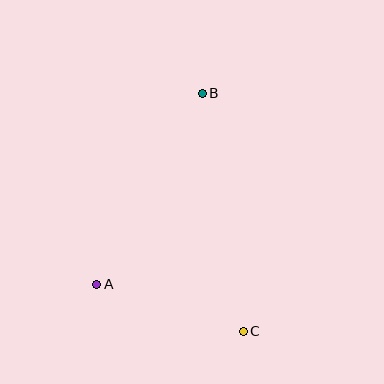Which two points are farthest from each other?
Points B and C are farthest from each other.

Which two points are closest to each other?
Points A and C are closest to each other.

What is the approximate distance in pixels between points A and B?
The distance between A and B is approximately 218 pixels.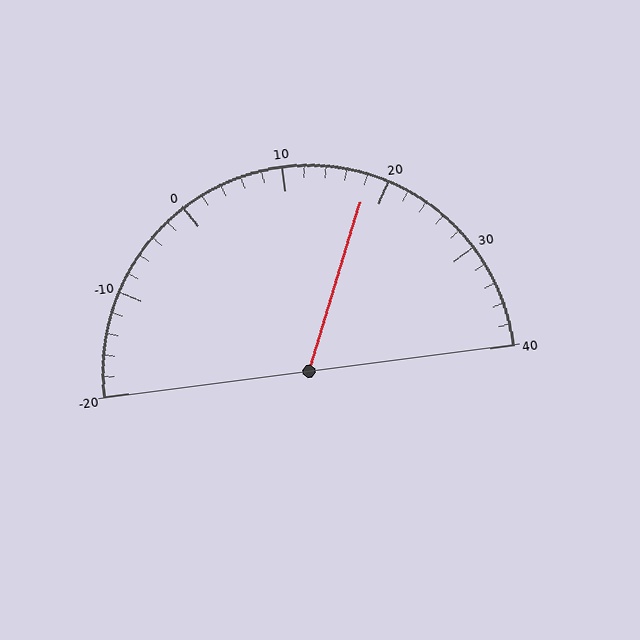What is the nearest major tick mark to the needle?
The nearest major tick mark is 20.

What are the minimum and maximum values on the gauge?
The gauge ranges from -20 to 40.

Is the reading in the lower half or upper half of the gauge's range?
The reading is in the upper half of the range (-20 to 40).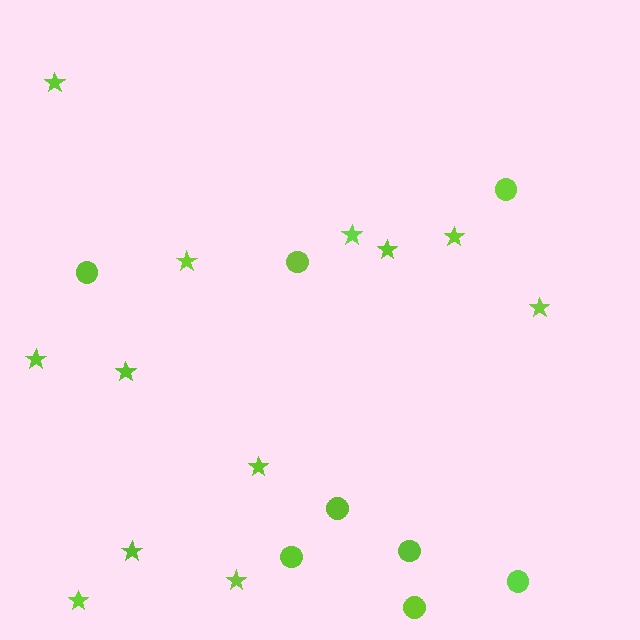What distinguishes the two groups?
There are 2 groups: one group of stars (12) and one group of circles (8).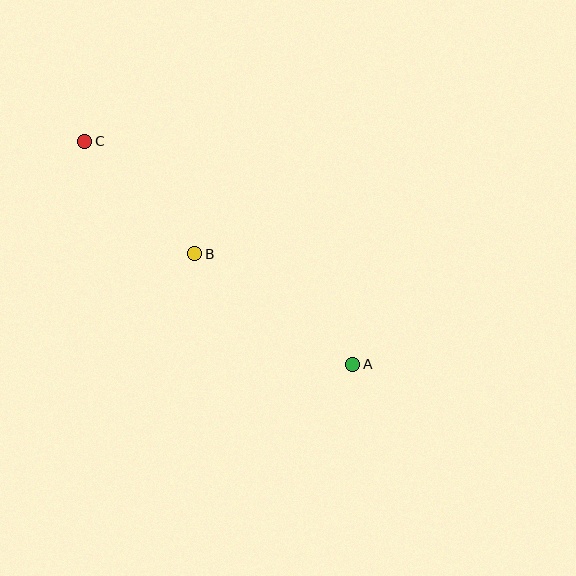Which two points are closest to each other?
Points B and C are closest to each other.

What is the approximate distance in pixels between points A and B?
The distance between A and B is approximately 193 pixels.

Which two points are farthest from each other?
Points A and C are farthest from each other.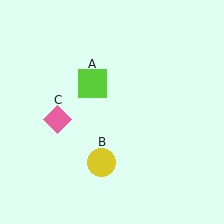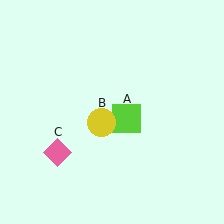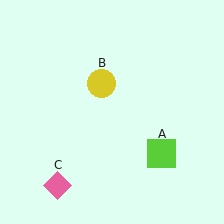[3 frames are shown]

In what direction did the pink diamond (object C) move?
The pink diamond (object C) moved down.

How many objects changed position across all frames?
3 objects changed position: lime square (object A), yellow circle (object B), pink diamond (object C).